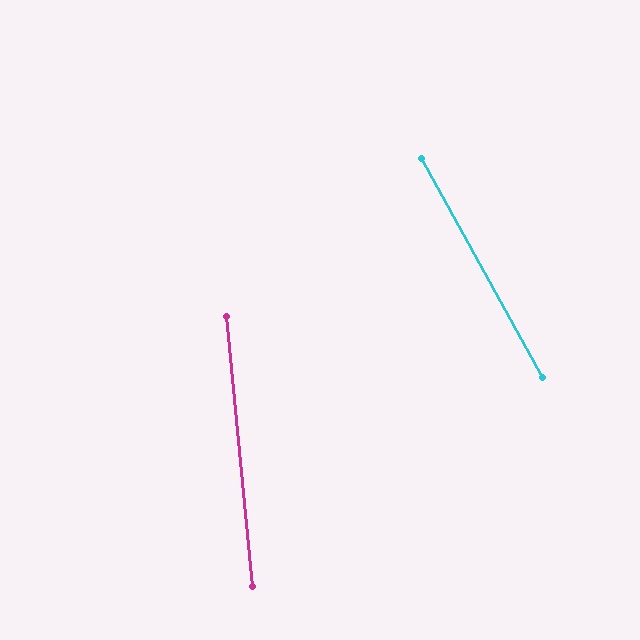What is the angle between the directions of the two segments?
Approximately 23 degrees.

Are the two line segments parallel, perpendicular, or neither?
Neither parallel nor perpendicular — they differ by about 23°.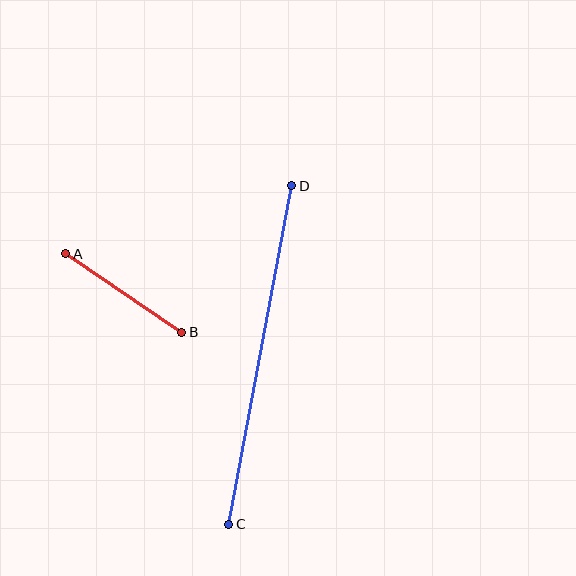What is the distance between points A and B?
The distance is approximately 140 pixels.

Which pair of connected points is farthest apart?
Points C and D are farthest apart.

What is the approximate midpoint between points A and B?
The midpoint is at approximately (124, 293) pixels.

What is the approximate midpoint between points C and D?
The midpoint is at approximately (260, 355) pixels.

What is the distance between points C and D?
The distance is approximately 344 pixels.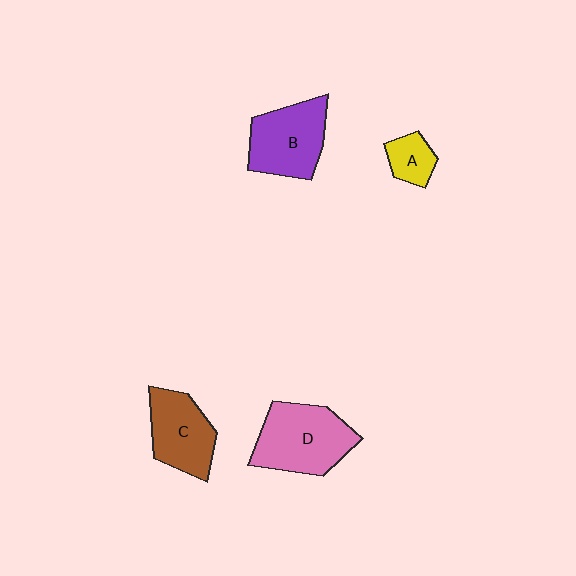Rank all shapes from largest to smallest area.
From largest to smallest: D (pink), B (purple), C (brown), A (yellow).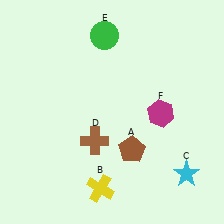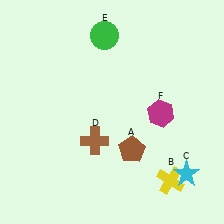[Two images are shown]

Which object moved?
The yellow cross (B) moved right.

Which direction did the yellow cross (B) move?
The yellow cross (B) moved right.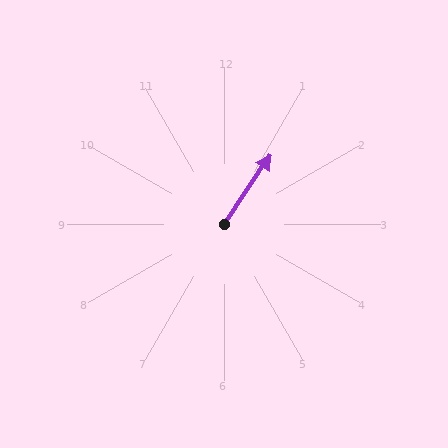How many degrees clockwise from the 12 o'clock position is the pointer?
Approximately 34 degrees.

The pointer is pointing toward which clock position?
Roughly 1 o'clock.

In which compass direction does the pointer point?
Northeast.